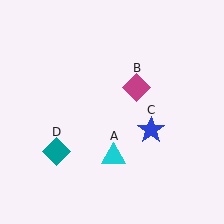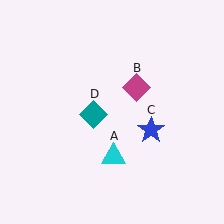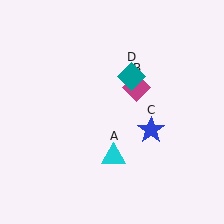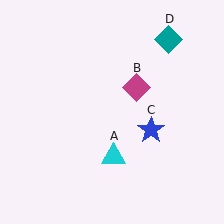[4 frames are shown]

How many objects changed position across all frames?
1 object changed position: teal diamond (object D).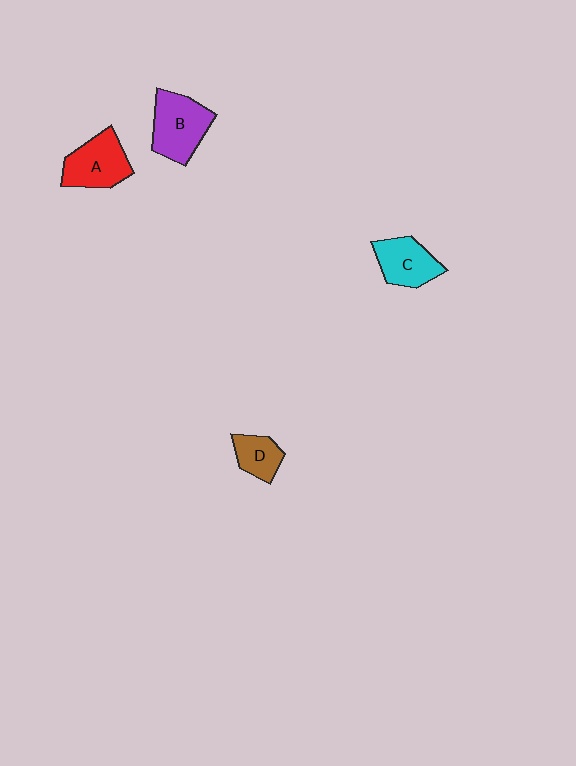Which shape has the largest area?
Shape B (purple).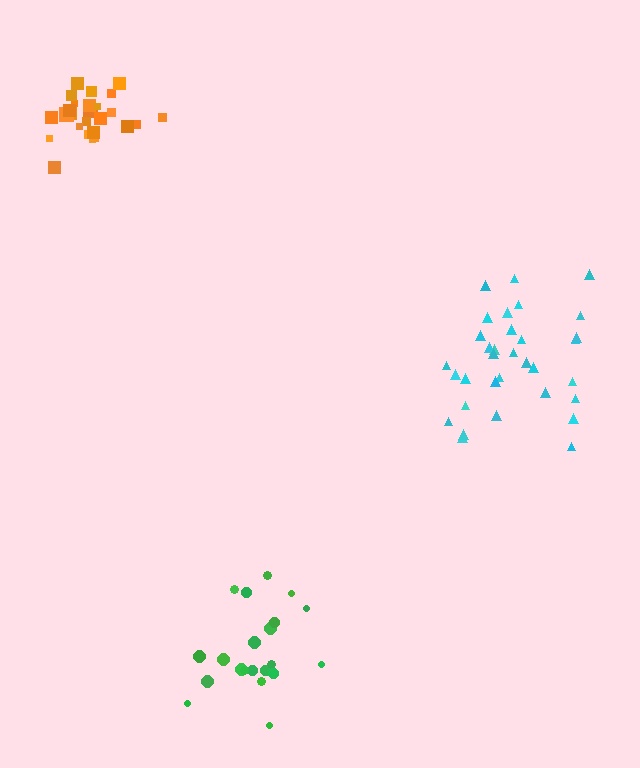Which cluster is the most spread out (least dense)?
Cyan.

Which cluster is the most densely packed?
Orange.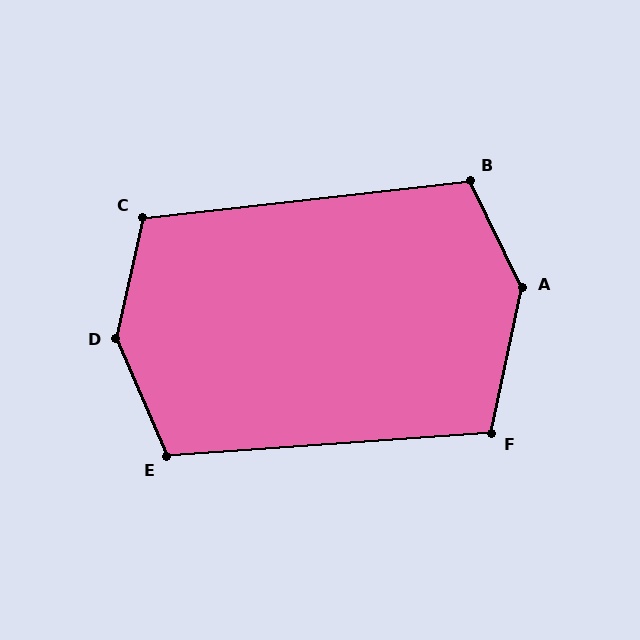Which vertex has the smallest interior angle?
F, at approximately 106 degrees.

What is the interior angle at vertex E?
Approximately 109 degrees (obtuse).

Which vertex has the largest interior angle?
D, at approximately 144 degrees.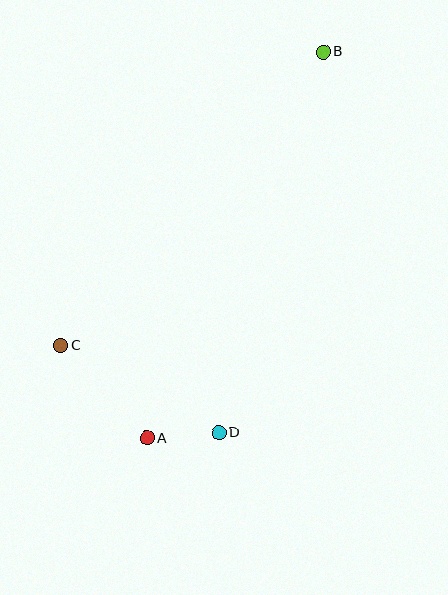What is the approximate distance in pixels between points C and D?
The distance between C and D is approximately 181 pixels.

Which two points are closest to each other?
Points A and D are closest to each other.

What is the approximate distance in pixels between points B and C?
The distance between B and C is approximately 394 pixels.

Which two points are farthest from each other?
Points A and B are farthest from each other.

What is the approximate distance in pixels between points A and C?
The distance between A and C is approximately 127 pixels.